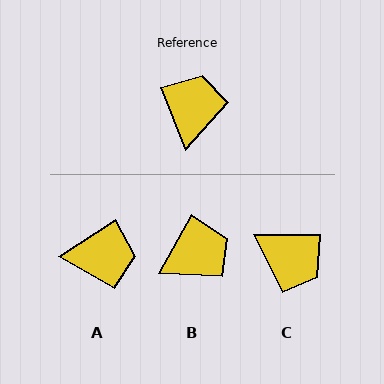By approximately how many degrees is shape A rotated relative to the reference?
Approximately 78 degrees clockwise.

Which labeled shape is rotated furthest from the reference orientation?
C, about 111 degrees away.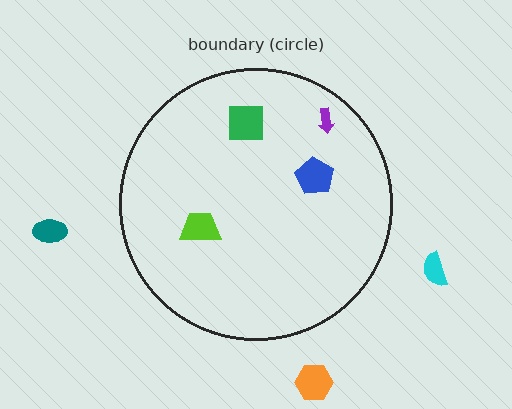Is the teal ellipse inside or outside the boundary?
Outside.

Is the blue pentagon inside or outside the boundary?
Inside.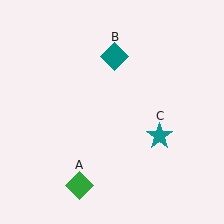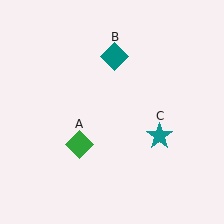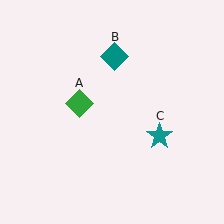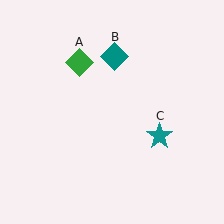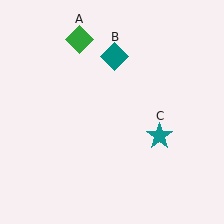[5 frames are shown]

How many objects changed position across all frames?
1 object changed position: green diamond (object A).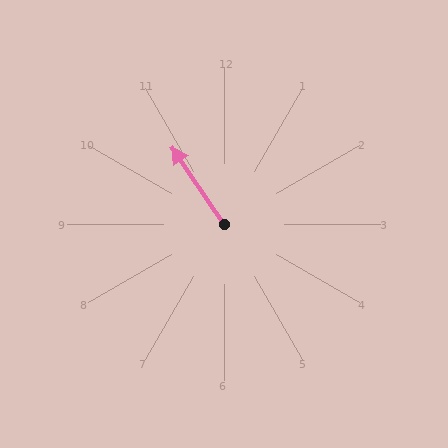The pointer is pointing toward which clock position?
Roughly 11 o'clock.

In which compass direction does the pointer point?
Northwest.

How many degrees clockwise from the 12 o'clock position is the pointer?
Approximately 326 degrees.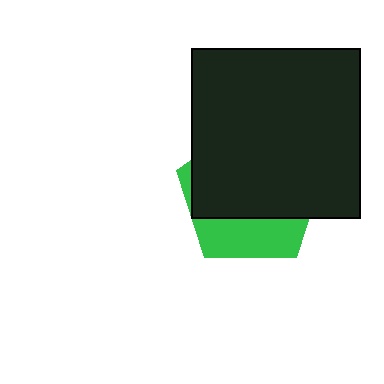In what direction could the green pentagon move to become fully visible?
The green pentagon could move down. That would shift it out from behind the black square entirely.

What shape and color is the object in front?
The object in front is a black square.